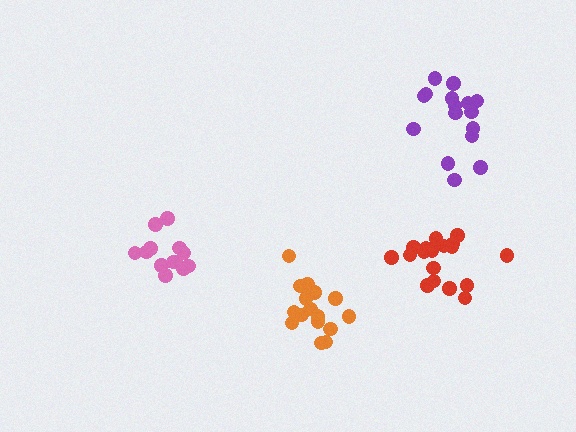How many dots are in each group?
Group 1: 16 dots, Group 2: 13 dots, Group 3: 18 dots, Group 4: 16 dots (63 total).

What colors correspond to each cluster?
The clusters are colored: orange, pink, red, purple.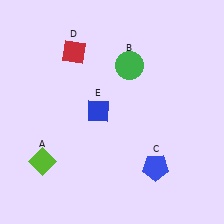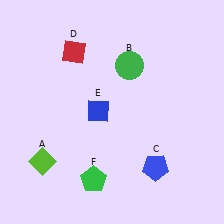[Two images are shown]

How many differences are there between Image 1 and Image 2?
There is 1 difference between the two images.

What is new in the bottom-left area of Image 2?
A green pentagon (F) was added in the bottom-left area of Image 2.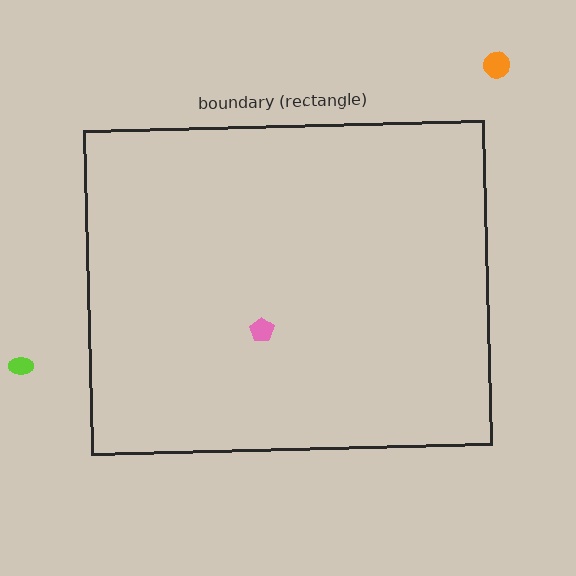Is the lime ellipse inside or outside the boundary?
Outside.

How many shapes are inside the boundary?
1 inside, 2 outside.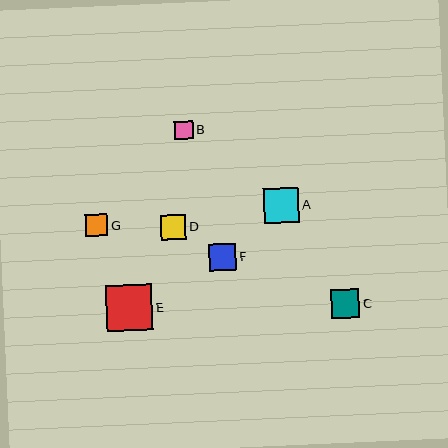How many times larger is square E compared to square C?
Square E is approximately 1.6 times the size of square C.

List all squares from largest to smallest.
From largest to smallest: E, A, C, F, D, G, B.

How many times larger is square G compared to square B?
Square G is approximately 1.2 times the size of square B.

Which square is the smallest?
Square B is the smallest with a size of approximately 18 pixels.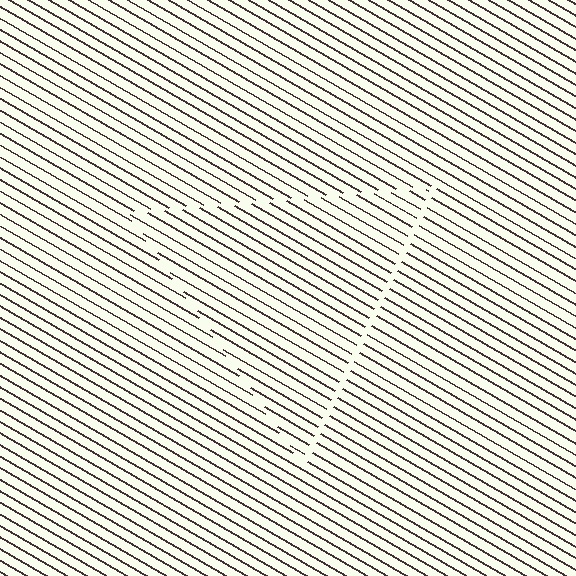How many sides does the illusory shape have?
3 sides — the line-ends trace a triangle.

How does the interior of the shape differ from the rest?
The interior of the shape contains the same grating, shifted by half a period — the contour is defined by the phase discontinuity where line-ends from the inner and outer gratings abut.